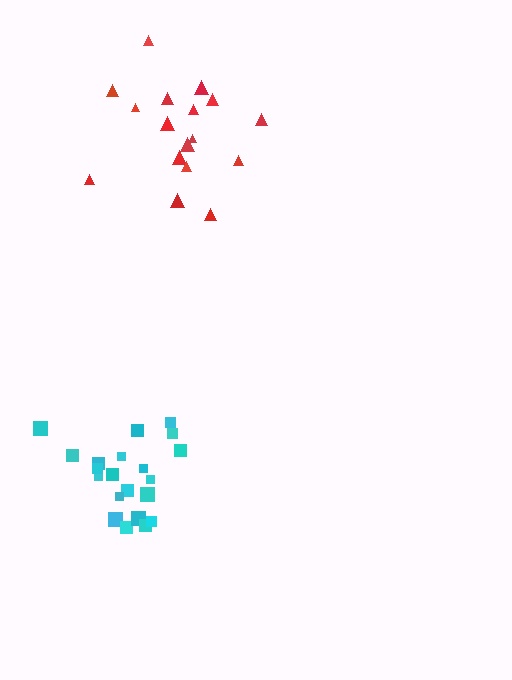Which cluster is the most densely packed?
Cyan.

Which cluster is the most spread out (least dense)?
Red.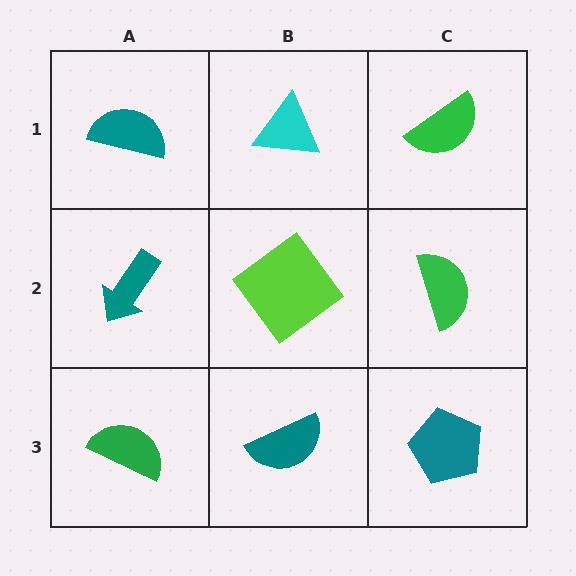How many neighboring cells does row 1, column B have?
3.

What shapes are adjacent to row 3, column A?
A teal arrow (row 2, column A), a teal semicircle (row 3, column B).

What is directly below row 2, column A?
A green semicircle.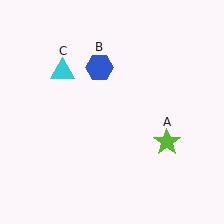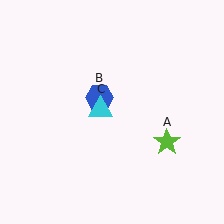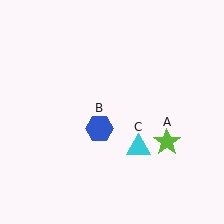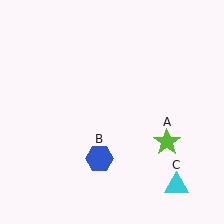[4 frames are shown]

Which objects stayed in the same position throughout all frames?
Lime star (object A) remained stationary.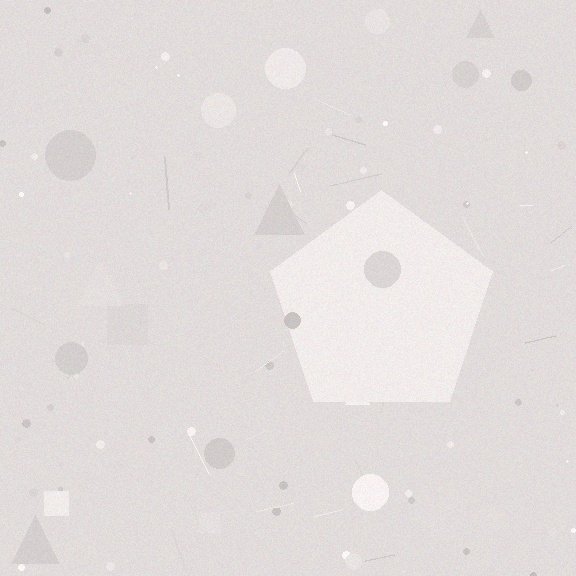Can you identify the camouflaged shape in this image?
The camouflaged shape is a pentagon.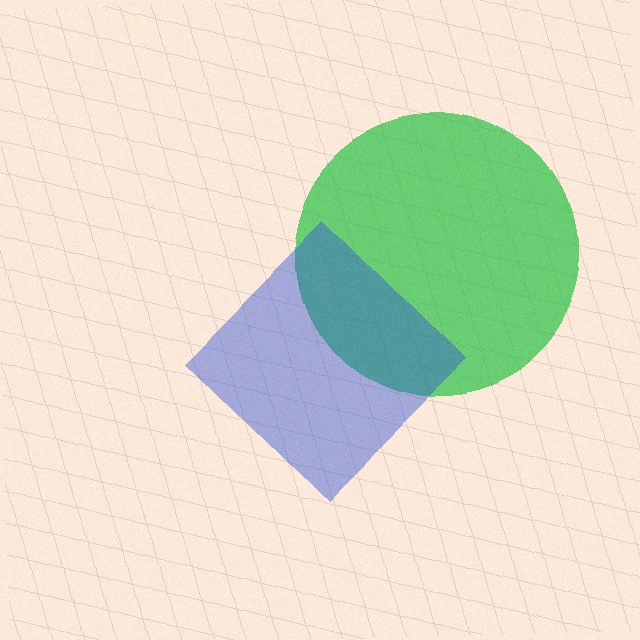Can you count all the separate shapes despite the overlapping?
Yes, there are 2 separate shapes.